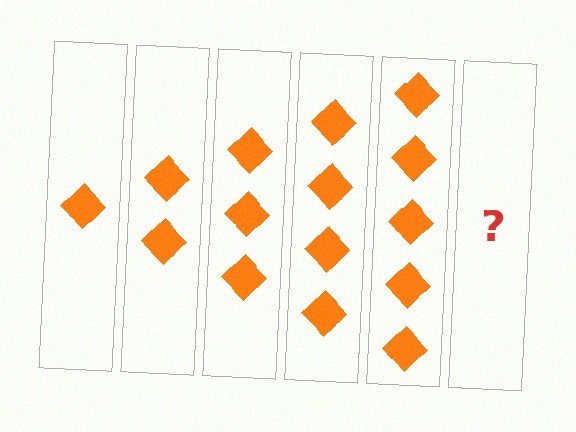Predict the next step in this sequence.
The next step is 6 diamonds.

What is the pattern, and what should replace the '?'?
The pattern is that each step adds one more diamond. The '?' should be 6 diamonds.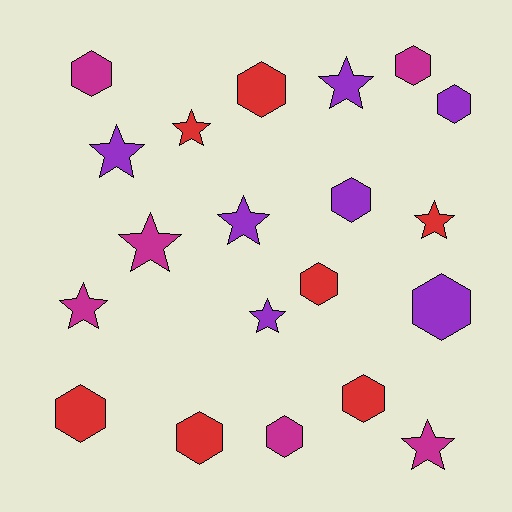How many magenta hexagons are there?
There are 3 magenta hexagons.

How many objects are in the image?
There are 20 objects.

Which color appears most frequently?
Red, with 7 objects.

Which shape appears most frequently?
Hexagon, with 11 objects.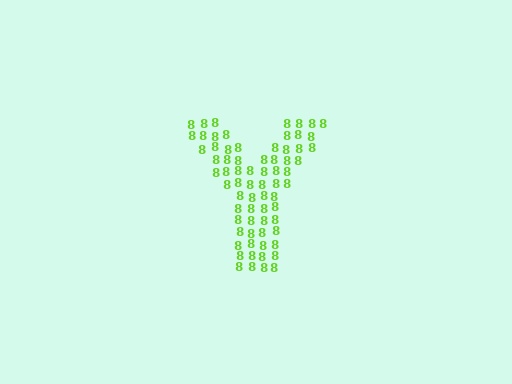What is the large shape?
The large shape is the letter Y.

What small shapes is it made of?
It is made of small digit 8's.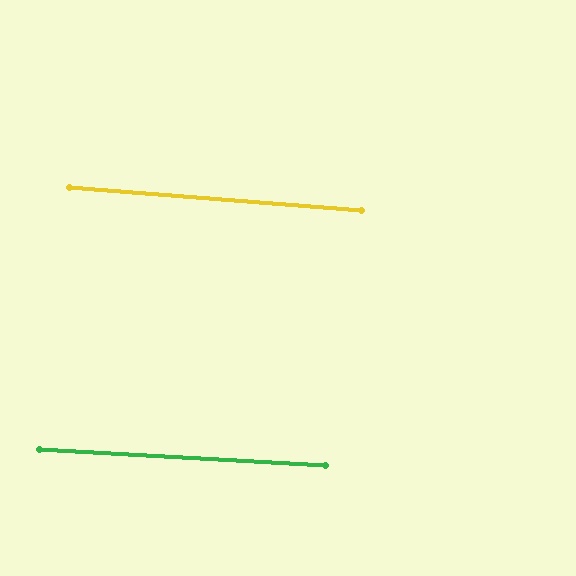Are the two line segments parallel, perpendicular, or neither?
Parallel — their directions differ by only 1.1°.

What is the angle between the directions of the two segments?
Approximately 1 degree.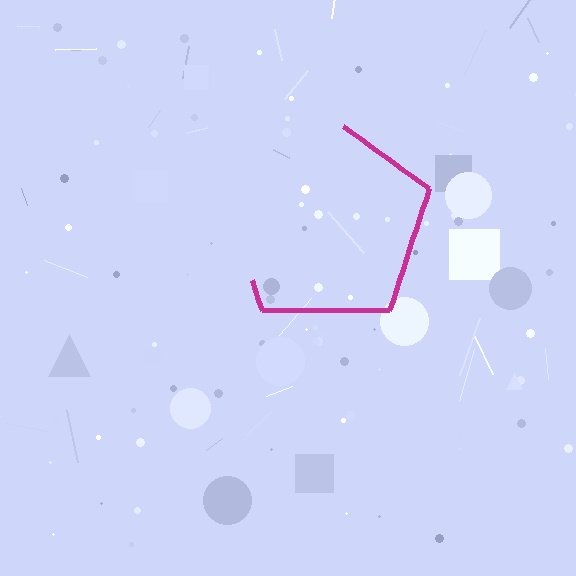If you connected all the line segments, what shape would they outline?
They would outline a pentagon.